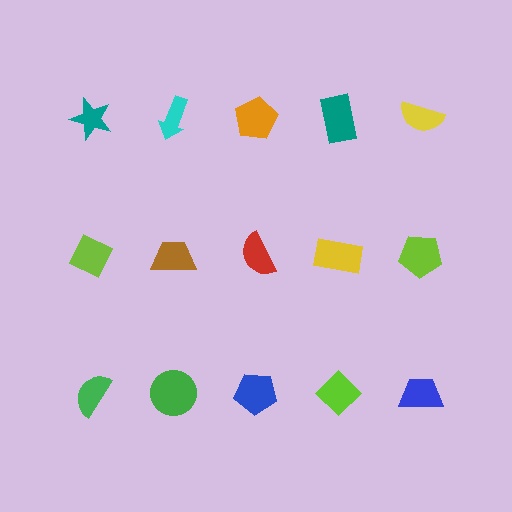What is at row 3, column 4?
A lime diamond.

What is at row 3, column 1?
A green semicircle.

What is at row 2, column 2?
A brown trapezoid.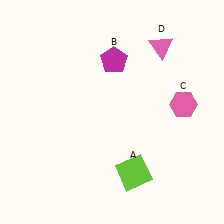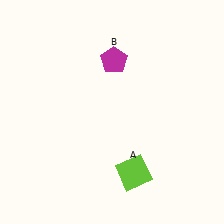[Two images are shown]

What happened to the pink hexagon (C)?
The pink hexagon (C) was removed in Image 2. It was in the top-right area of Image 1.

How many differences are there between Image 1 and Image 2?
There are 2 differences between the two images.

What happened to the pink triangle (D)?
The pink triangle (D) was removed in Image 2. It was in the top-right area of Image 1.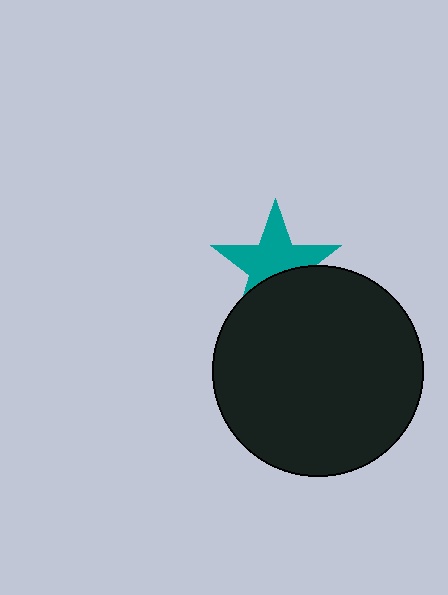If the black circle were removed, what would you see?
You would see the complete teal star.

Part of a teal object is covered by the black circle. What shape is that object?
It is a star.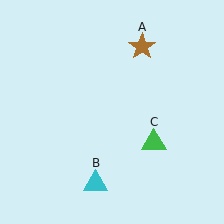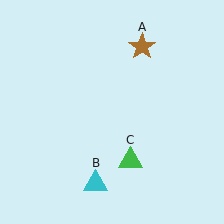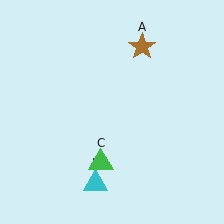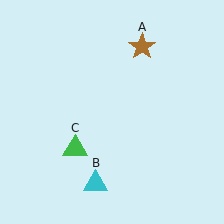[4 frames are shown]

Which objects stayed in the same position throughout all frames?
Brown star (object A) and cyan triangle (object B) remained stationary.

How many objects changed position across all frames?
1 object changed position: green triangle (object C).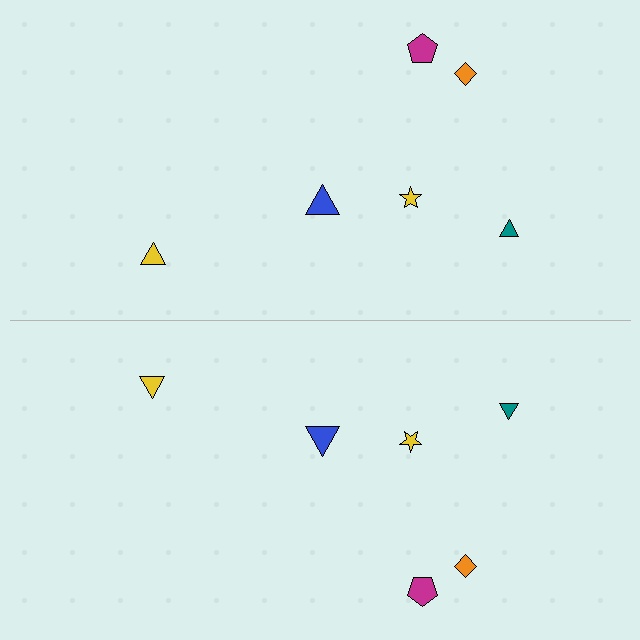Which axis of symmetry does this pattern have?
The pattern has a horizontal axis of symmetry running through the center of the image.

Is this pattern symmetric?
Yes, this pattern has bilateral (reflection) symmetry.